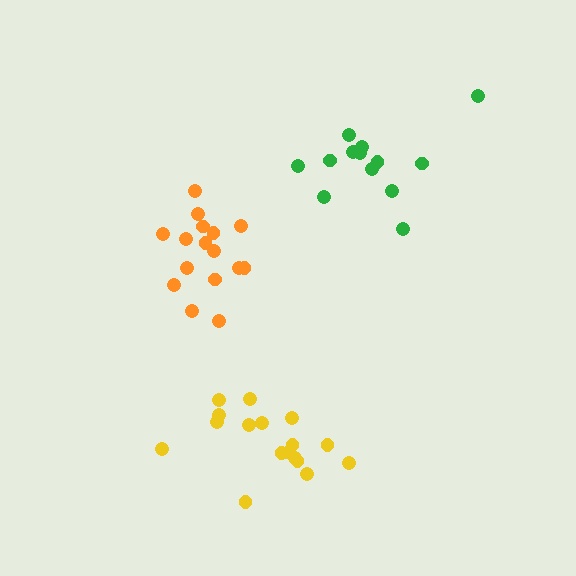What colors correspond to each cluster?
The clusters are colored: yellow, orange, green.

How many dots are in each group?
Group 1: 17 dots, Group 2: 16 dots, Group 3: 14 dots (47 total).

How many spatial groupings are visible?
There are 3 spatial groupings.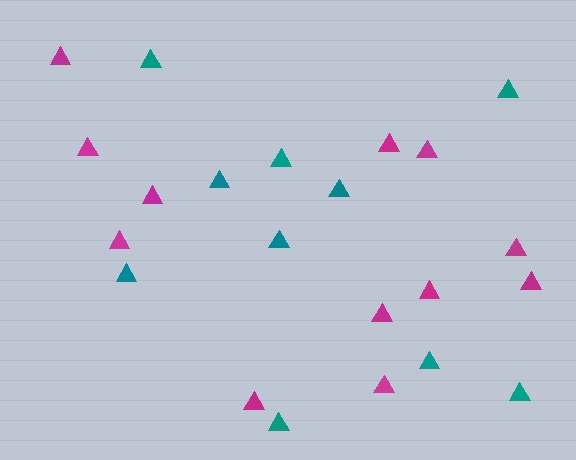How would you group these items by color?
There are 2 groups: one group of magenta triangles (12) and one group of teal triangles (10).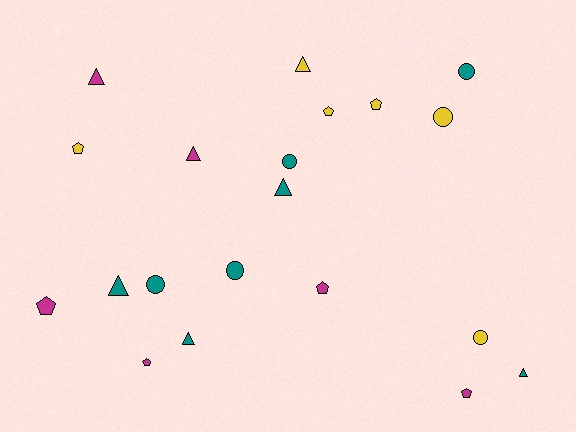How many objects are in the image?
There are 20 objects.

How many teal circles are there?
There are 4 teal circles.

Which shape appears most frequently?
Triangle, with 7 objects.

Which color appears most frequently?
Teal, with 8 objects.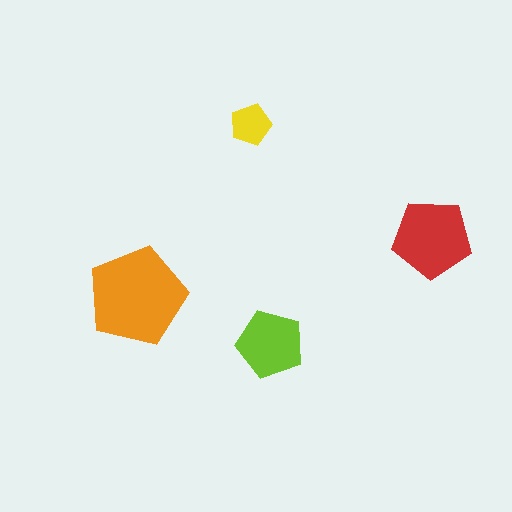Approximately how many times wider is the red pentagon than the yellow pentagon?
About 2 times wider.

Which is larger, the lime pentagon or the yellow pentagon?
The lime one.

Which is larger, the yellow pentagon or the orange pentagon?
The orange one.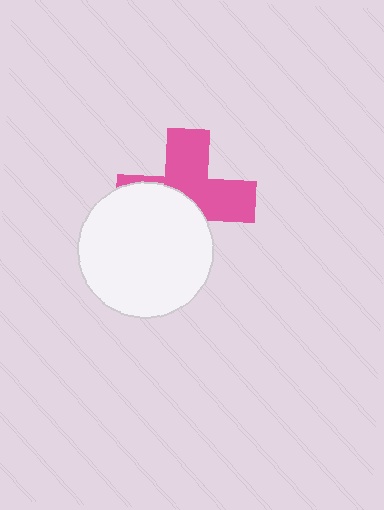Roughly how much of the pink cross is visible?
About half of it is visible (roughly 53%).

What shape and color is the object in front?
The object in front is a white circle.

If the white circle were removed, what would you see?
You would see the complete pink cross.